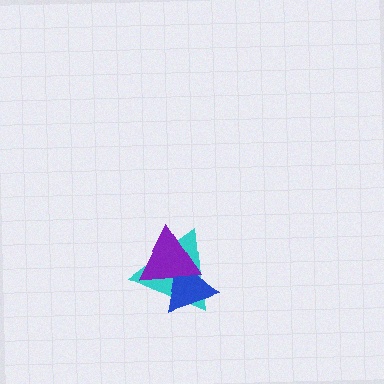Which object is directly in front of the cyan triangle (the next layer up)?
The blue triangle is directly in front of the cyan triangle.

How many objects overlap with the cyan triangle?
2 objects overlap with the cyan triangle.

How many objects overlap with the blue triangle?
2 objects overlap with the blue triangle.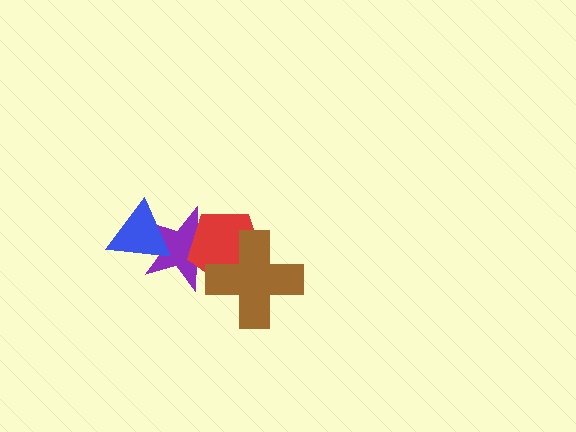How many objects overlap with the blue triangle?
1 object overlaps with the blue triangle.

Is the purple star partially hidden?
Yes, it is partially covered by another shape.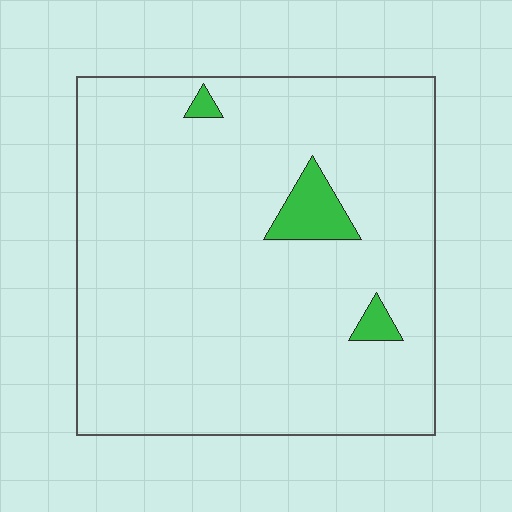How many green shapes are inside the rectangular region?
3.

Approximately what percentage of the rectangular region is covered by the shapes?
Approximately 5%.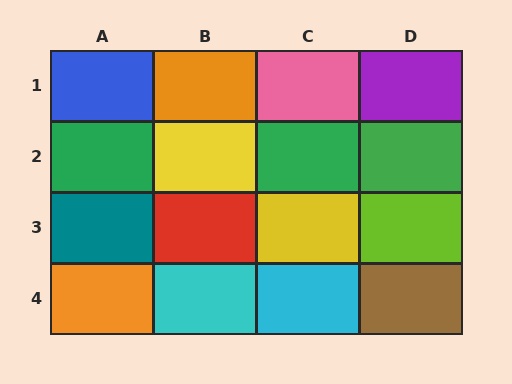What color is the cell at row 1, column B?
Orange.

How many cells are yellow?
2 cells are yellow.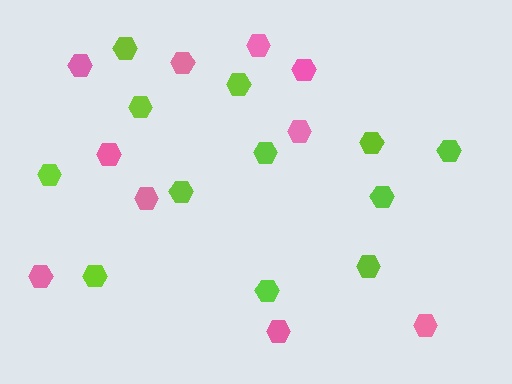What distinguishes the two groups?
There are 2 groups: one group of lime hexagons (12) and one group of pink hexagons (10).